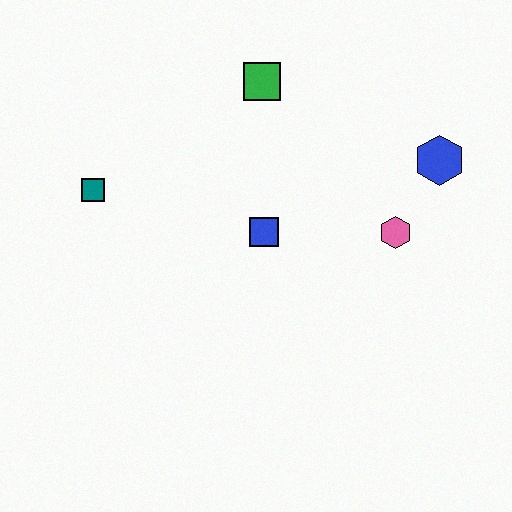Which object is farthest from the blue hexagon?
The teal square is farthest from the blue hexagon.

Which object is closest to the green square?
The blue square is closest to the green square.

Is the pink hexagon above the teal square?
No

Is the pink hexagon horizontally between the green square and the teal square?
No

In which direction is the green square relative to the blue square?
The green square is above the blue square.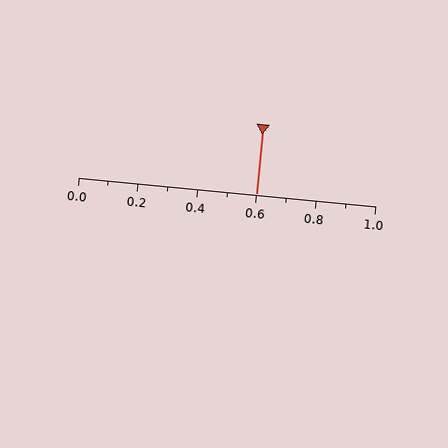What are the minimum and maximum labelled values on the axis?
The axis runs from 0.0 to 1.0.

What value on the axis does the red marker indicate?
The marker indicates approximately 0.6.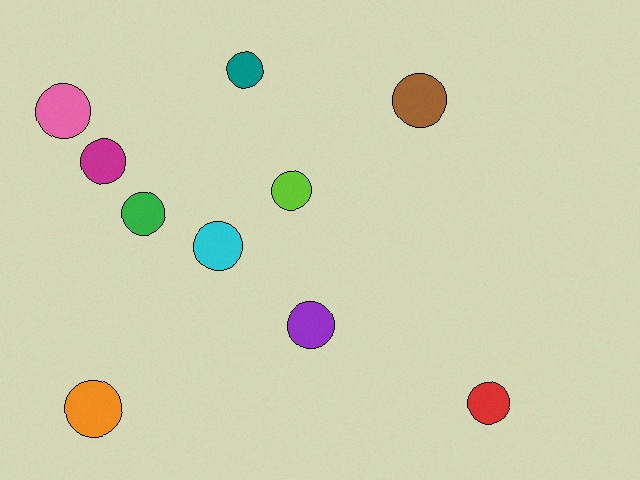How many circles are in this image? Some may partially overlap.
There are 10 circles.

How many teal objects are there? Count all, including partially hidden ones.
There is 1 teal object.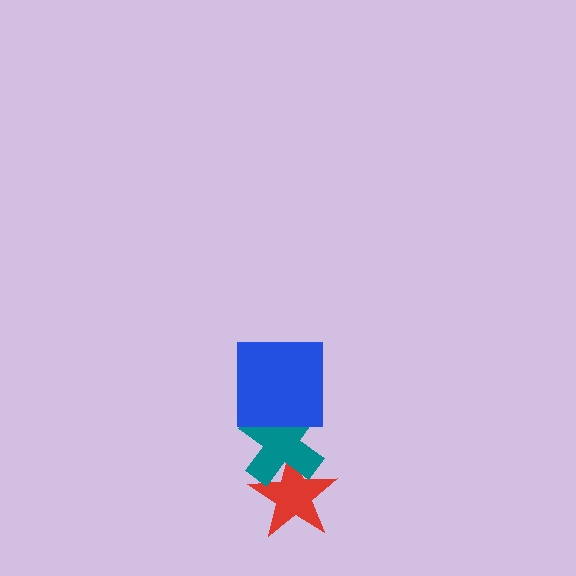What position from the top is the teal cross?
The teal cross is 2nd from the top.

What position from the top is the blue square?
The blue square is 1st from the top.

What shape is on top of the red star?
The teal cross is on top of the red star.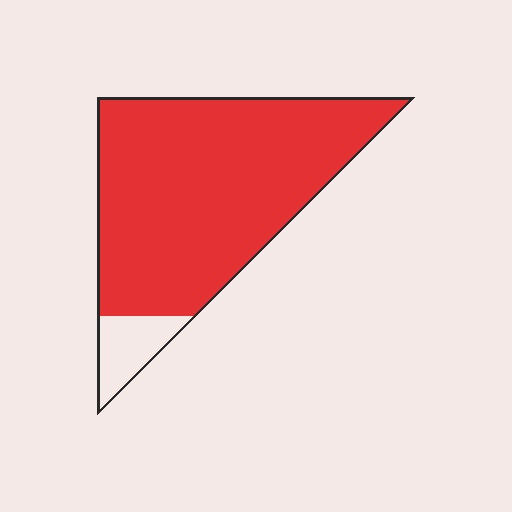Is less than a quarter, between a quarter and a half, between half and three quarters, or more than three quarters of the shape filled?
More than three quarters.